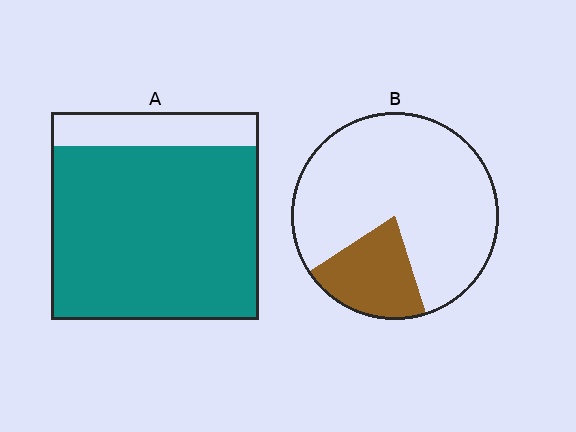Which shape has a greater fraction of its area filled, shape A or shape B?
Shape A.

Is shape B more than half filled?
No.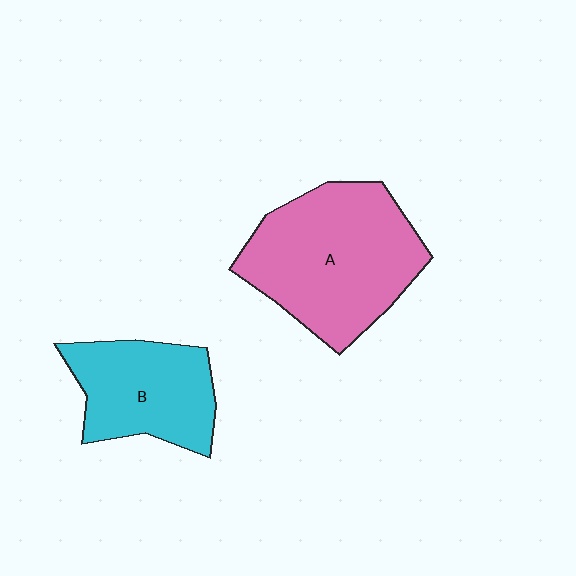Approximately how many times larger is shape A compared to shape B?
Approximately 1.6 times.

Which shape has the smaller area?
Shape B (cyan).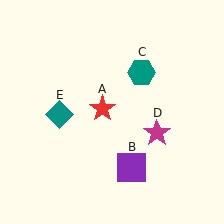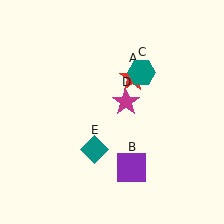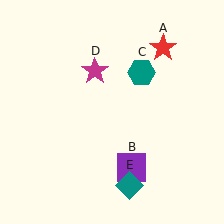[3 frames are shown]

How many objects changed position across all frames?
3 objects changed position: red star (object A), magenta star (object D), teal diamond (object E).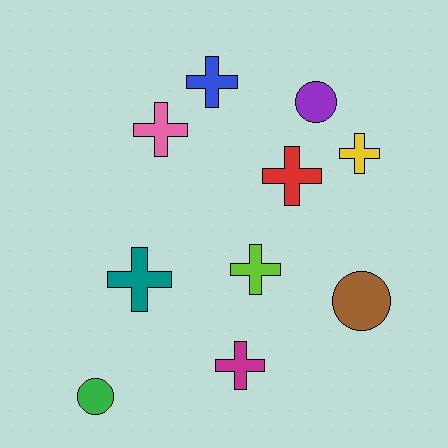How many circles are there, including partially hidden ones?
There are 3 circles.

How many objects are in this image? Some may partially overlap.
There are 10 objects.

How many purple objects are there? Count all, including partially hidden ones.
There is 1 purple object.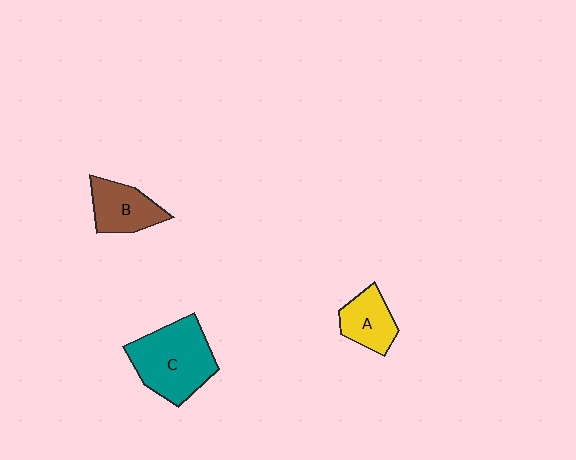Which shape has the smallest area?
Shape A (yellow).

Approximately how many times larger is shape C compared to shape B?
Approximately 1.7 times.